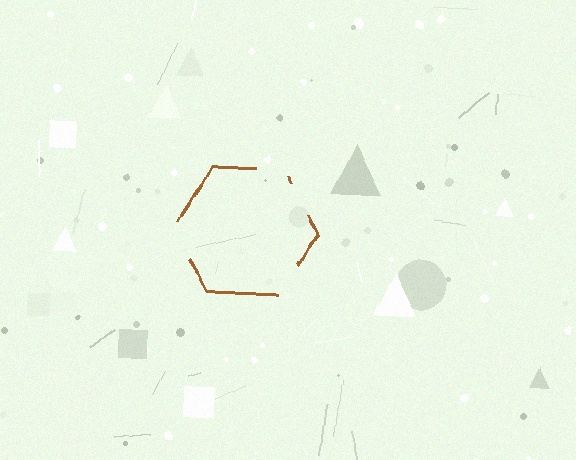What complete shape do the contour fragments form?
The contour fragments form a hexagon.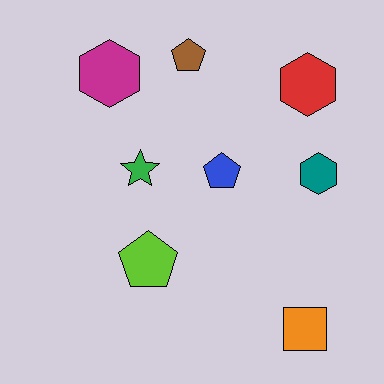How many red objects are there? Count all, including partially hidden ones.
There is 1 red object.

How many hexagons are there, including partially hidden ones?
There are 3 hexagons.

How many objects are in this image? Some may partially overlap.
There are 8 objects.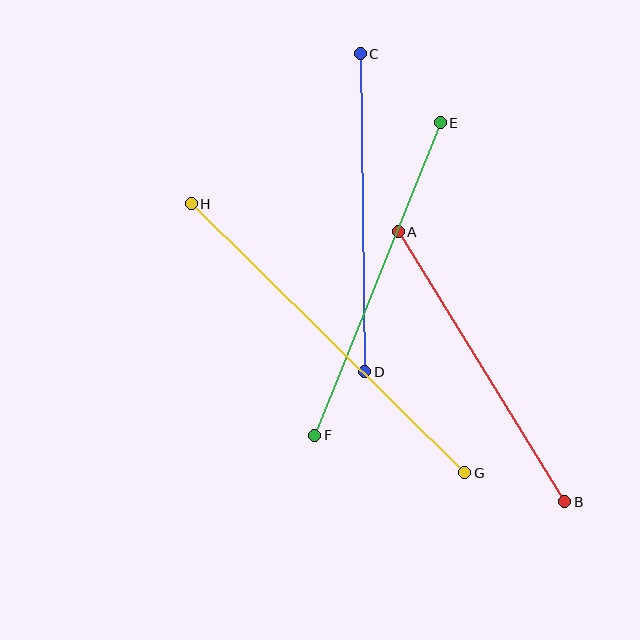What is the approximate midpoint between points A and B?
The midpoint is at approximately (481, 367) pixels.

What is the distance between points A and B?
The distance is approximately 317 pixels.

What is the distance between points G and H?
The distance is approximately 384 pixels.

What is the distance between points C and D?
The distance is approximately 318 pixels.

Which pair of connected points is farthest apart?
Points G and H are farthest apart.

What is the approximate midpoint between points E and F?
The midpoint is at approximately (377, 279) pixels.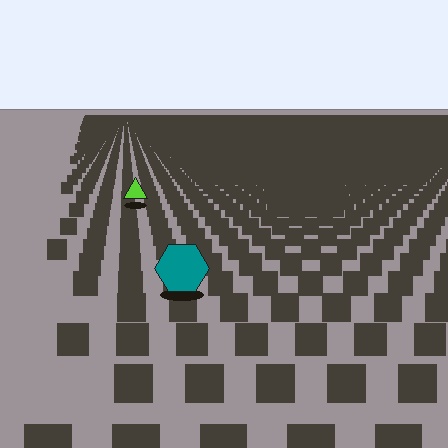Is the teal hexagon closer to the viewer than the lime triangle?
Yes. The teal hexagon is closer — you can tell from the texture gradient: the ground texture is coarser near it.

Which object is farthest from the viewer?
The lime triangle is farthest from the viewer. It appears smaller and the ground texture around it is denser.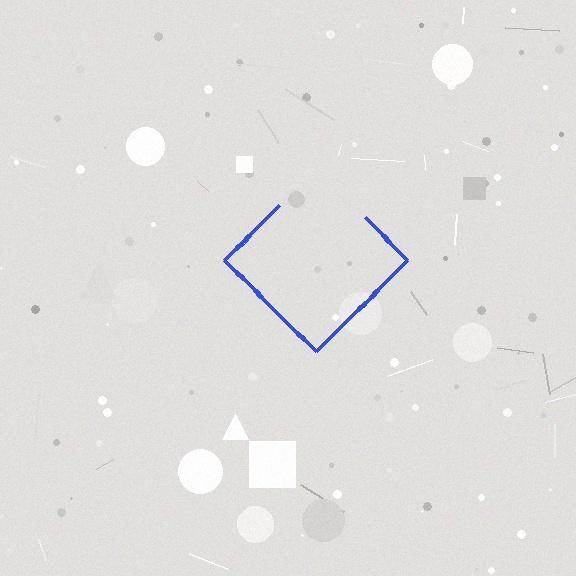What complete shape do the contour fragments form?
The contour fragments form a diamond.